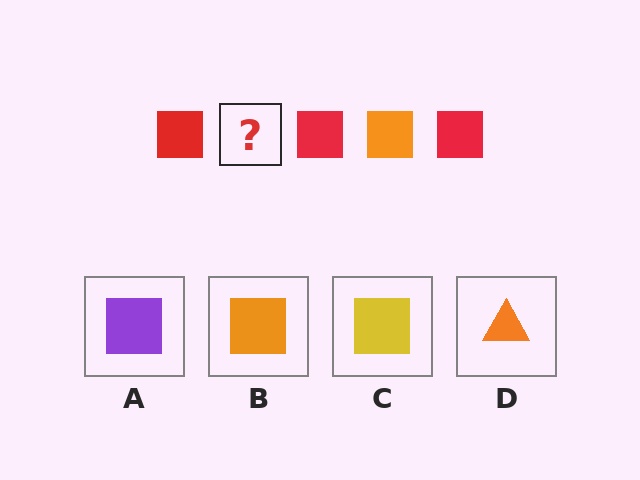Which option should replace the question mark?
Option B.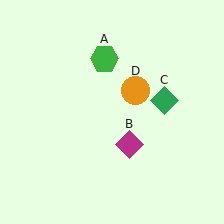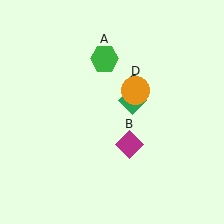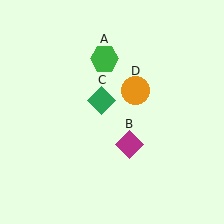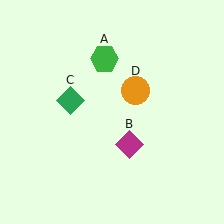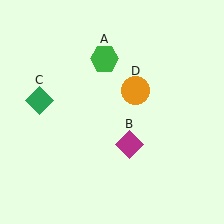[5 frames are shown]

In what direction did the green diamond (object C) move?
The green diamond (object C) moved left.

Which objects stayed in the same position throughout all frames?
Green hexagon (object A) and magenta diamond (object B) and orange circle (object D) remained stationary.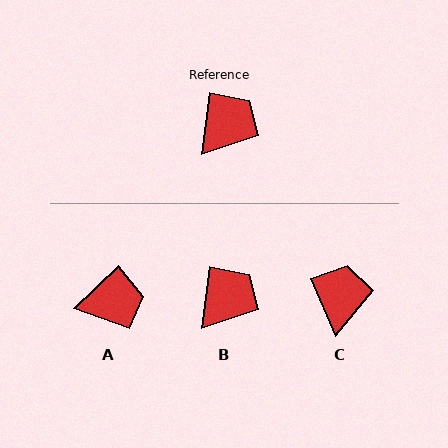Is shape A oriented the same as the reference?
No, it is off by about 39 degrees.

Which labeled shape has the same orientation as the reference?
B.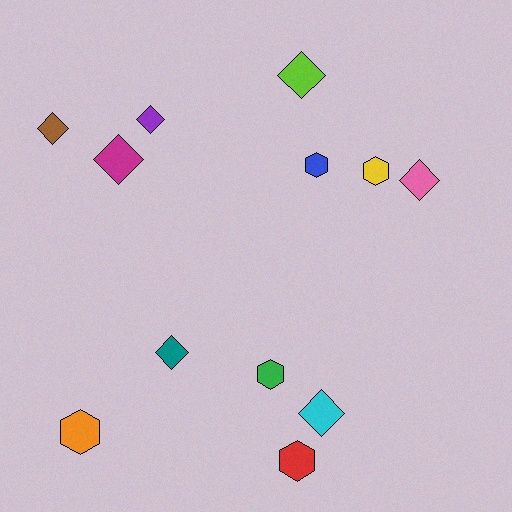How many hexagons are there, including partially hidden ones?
There are 5 hexagons.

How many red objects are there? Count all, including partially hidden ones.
There is 1 red object.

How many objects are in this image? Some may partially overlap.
There are 12 objects.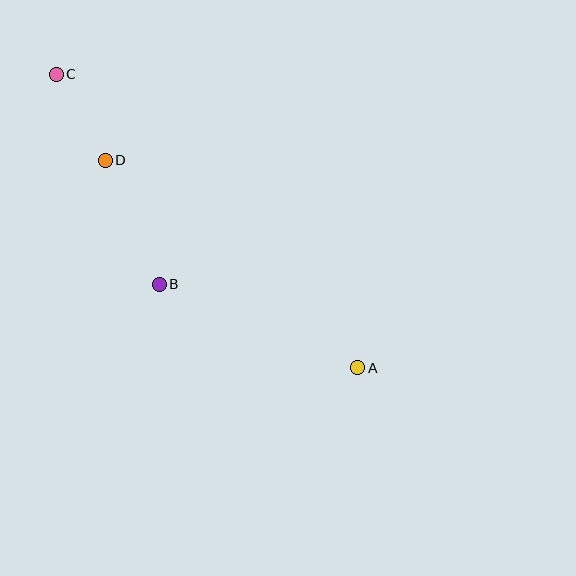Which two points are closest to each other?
Points C and D are closest to each other.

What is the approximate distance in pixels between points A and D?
The distance between A and D is approximately 327 pixels.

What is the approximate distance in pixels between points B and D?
The distance between B and D is approximately 135 pixels.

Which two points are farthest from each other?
Points A and C are farthest from each other.